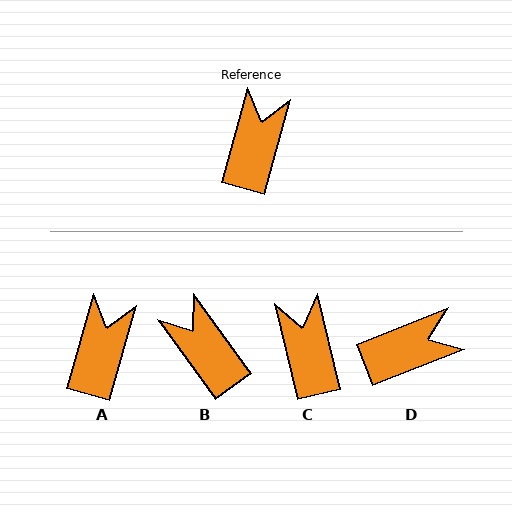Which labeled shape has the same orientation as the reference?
A.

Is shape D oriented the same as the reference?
No, it is off by about 53 degrees.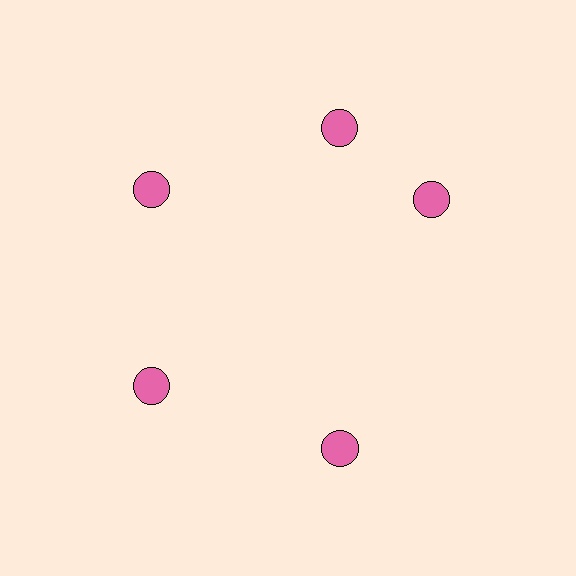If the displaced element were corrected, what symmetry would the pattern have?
It would have 5-fold rotational symmetry — the pattern would map onto itself every 72 degrees.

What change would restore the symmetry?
The symmetry would be restored by rotating it back into even spacing with its neighbors so that all 5 circles sit at equal angles and equal distance from the center.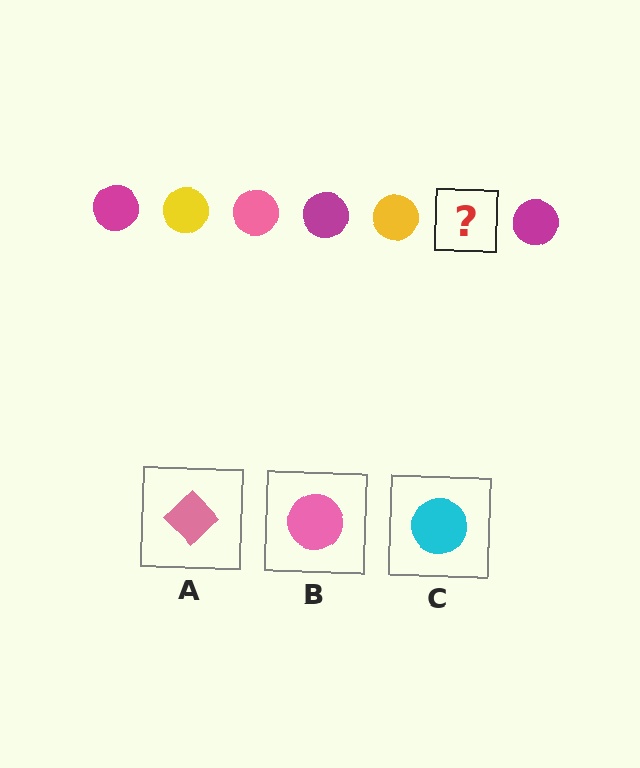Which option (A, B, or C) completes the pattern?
B.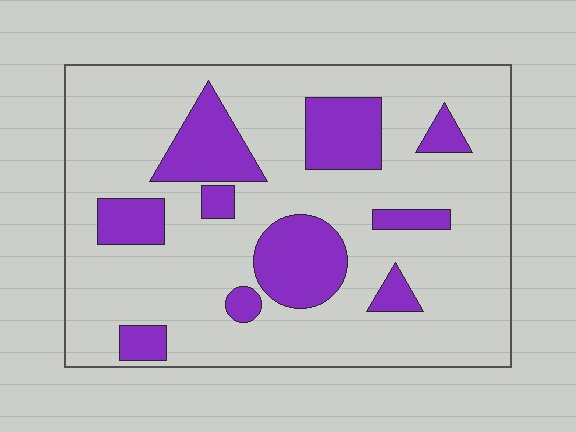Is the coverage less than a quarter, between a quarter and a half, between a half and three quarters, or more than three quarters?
Less than a quarter.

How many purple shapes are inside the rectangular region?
10.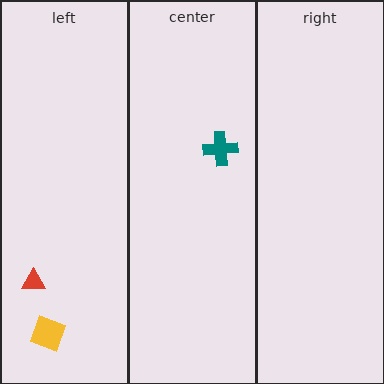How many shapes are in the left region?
2.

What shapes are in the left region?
The red triangle, the yellow diamond.